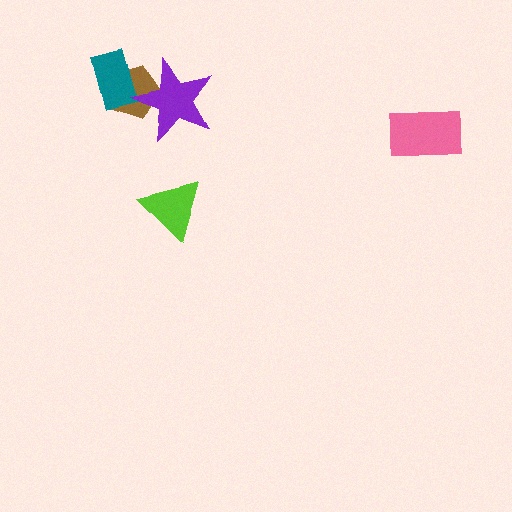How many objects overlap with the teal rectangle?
2 objects overlap with the teal rectangle.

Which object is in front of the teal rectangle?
The purple star is in front of the teal rectangle.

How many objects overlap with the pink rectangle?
0 objects overlap with the pink rectangle.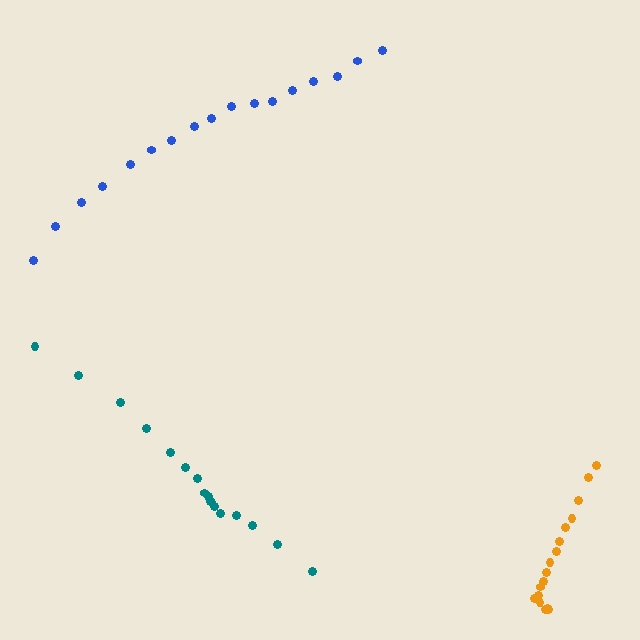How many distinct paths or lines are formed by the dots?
There are 3 distinct paths.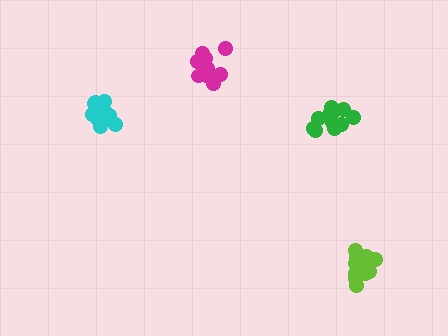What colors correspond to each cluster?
The clusters are colored: magenta, cyan, lime, green.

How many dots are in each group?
Group 1: 9 dots, Group 2: 14 dots, Group 3: 13 dots, Group 4: 11 dots (47 total).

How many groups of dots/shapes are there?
There are 4 groups.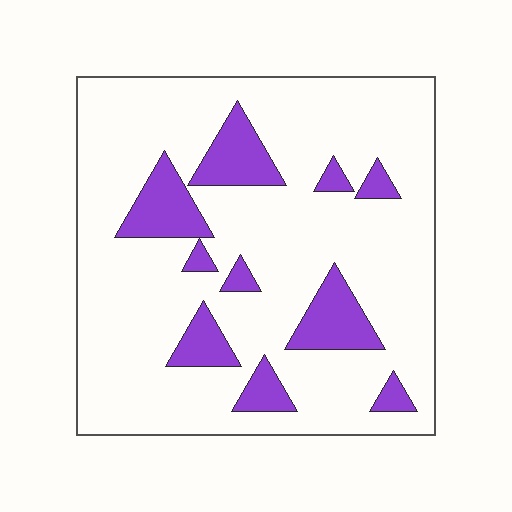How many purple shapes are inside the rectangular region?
10.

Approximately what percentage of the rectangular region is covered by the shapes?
Approximately 15%.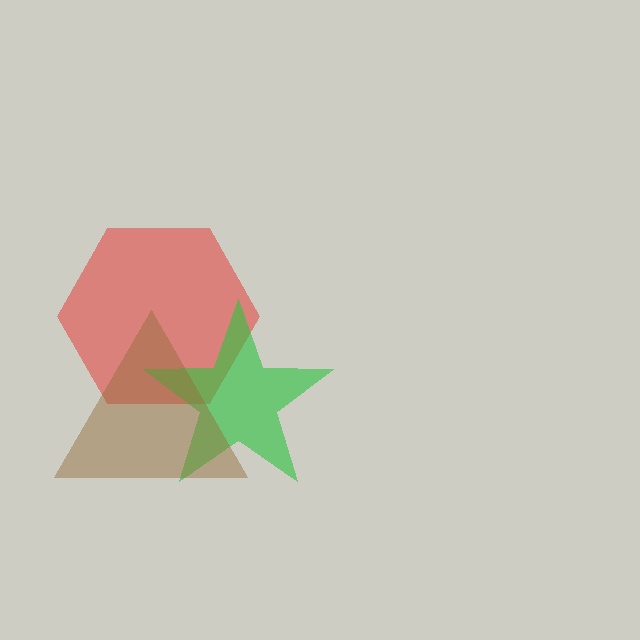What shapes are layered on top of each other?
The layered shapes are: a red hexagon, a green star, a brown triangle.